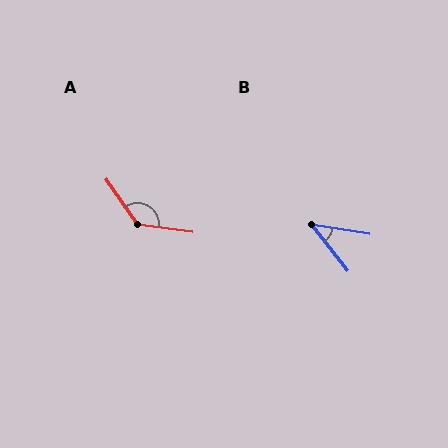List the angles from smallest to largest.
B (42°), A (132°).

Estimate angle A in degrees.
Approximately 132 degrees.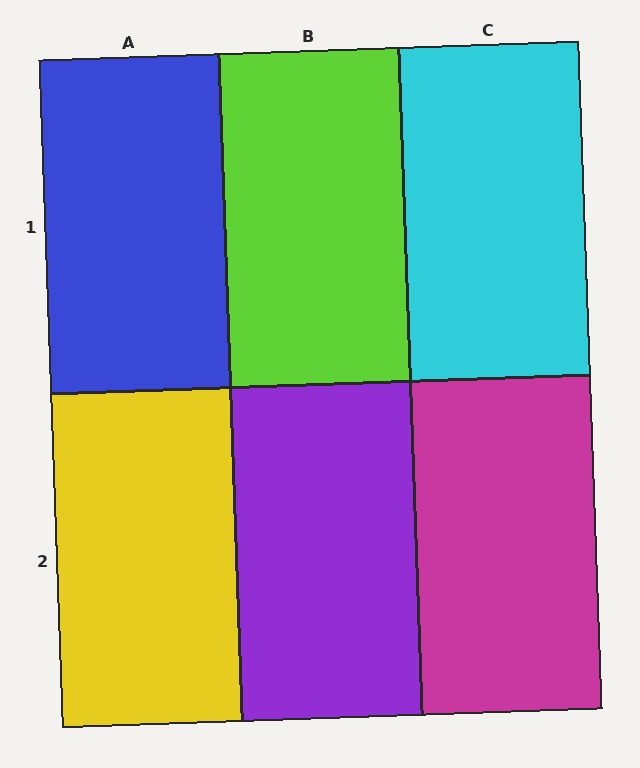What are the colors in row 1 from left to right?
Blue, lime, cyan.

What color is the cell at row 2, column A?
Yellow.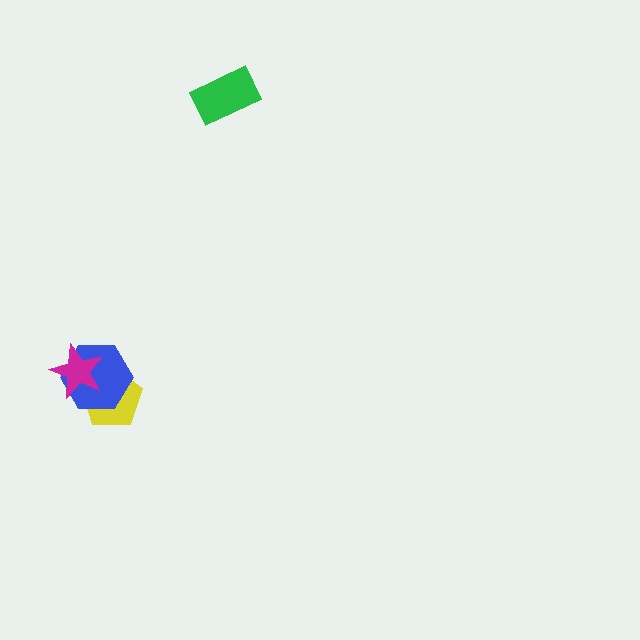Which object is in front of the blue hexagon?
The magenta star is in front of the blue hexagon.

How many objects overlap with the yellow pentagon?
2 objects overlap with the yellow pentagon.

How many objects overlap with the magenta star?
2 objects overlap with the magenta star.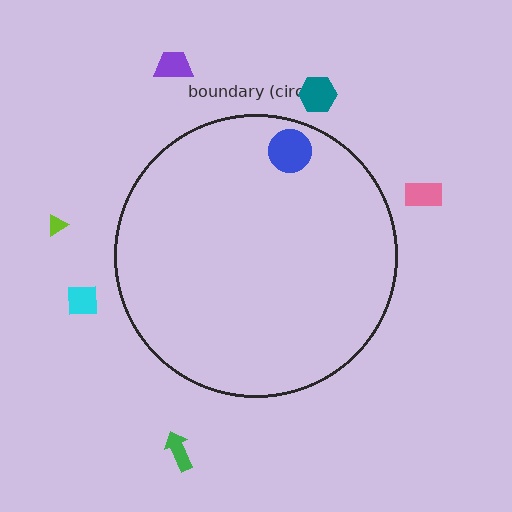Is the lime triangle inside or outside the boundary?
Outside.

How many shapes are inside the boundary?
1 inside, 6 outside.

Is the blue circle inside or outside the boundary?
Inside.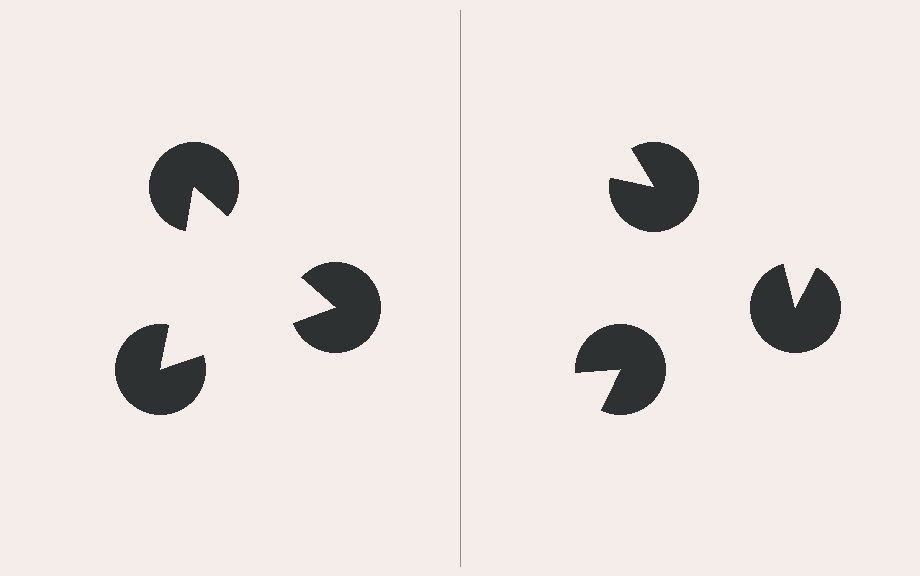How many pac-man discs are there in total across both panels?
6 — 3 on each side.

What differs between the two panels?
The pac-man discs are positioned identically on both sides; only the wedge orientations differ. On the left they align to a triangle; on the right they are misaligned.